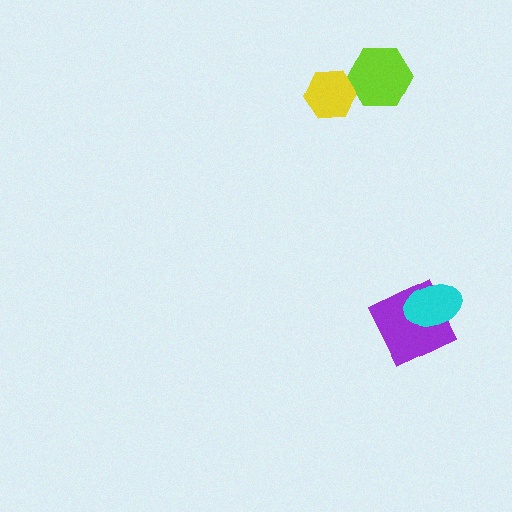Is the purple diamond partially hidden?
Yes, it is partially covered by another shape.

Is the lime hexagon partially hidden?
No, no other shape covers it.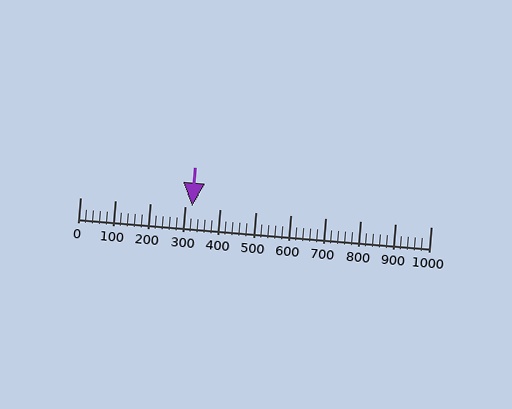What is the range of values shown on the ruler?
The ruler shows values from 0 to 1000.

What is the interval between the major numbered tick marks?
The major tick marks are spaced 100 units apart.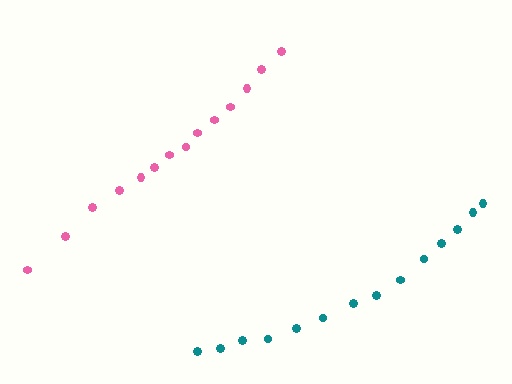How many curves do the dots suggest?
There are 2 distinct paths.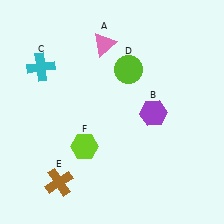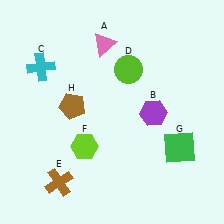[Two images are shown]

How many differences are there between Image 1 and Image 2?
There are 2 differences between the two images.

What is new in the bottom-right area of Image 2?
A green square (G) was added in the bottom-right area of Image 2.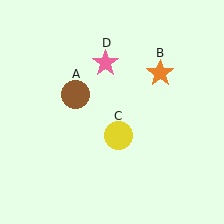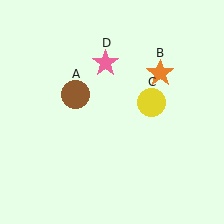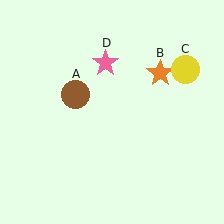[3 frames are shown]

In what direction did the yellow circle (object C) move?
The yellow circle (object C) moved up and to the right.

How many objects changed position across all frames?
1 object changed position: yellow circle (object C).